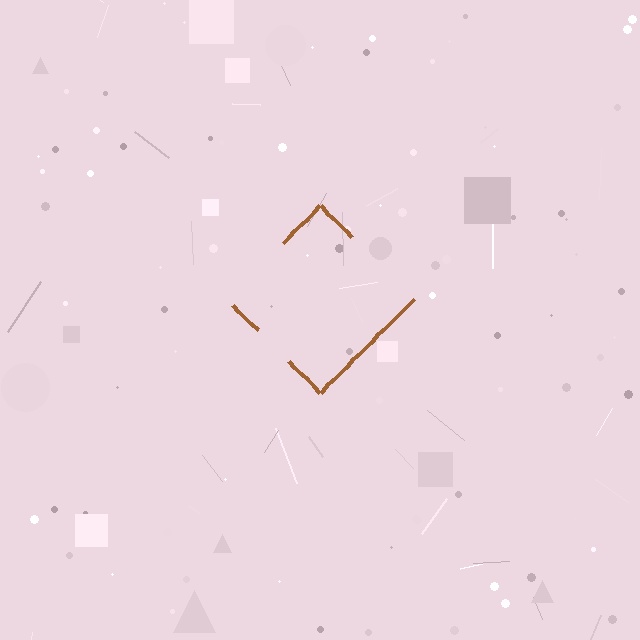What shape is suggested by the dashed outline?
The dashed outline suggests a diamond.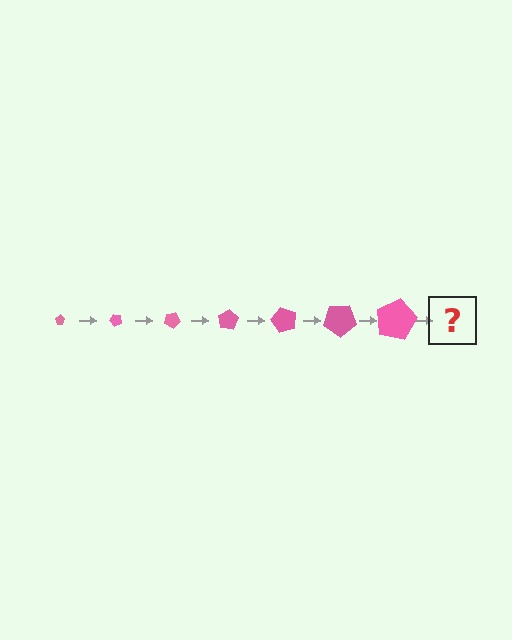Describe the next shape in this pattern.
It should be a pentagon, larger than the previous one and rotated 350 degrees from the start.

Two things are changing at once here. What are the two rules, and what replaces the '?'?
The two rules are that the pentagon grows larger each step and it rotates 50 degrees each step. The '?' should be a pentagon, larger than the previous one and rotated 350 degrees from the start.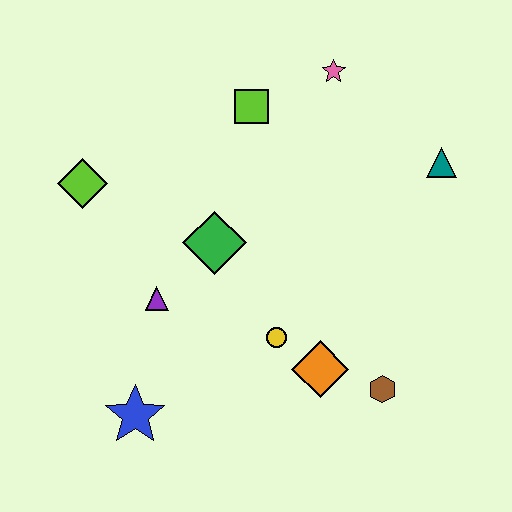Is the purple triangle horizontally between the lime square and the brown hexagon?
No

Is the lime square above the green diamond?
Yes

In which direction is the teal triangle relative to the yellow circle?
The teal triangle is above the yellow circle.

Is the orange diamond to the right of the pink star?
No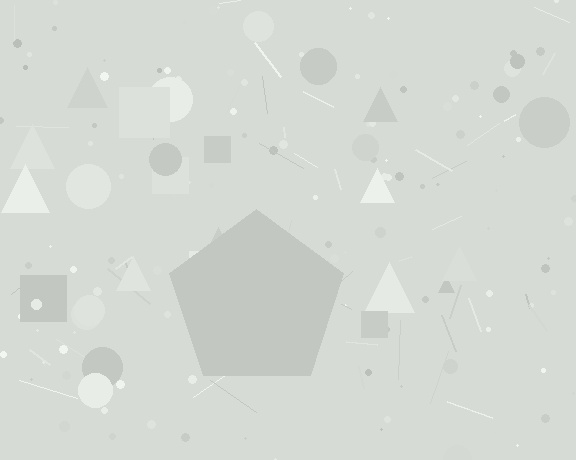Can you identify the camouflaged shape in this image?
The camouflaged shape is a pentagon.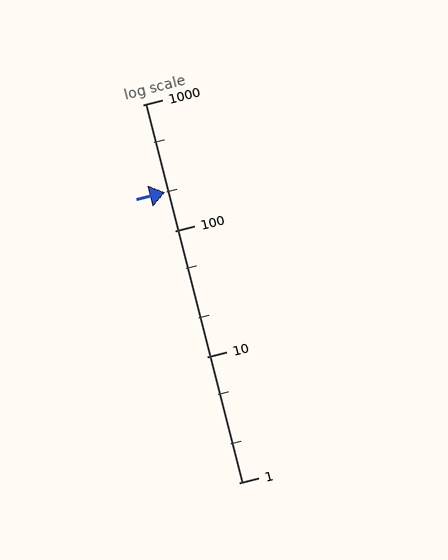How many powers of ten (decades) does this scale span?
The scale spans 3 decades, from 1 to 1000.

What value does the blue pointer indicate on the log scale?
The pointer indicates approximately 200.